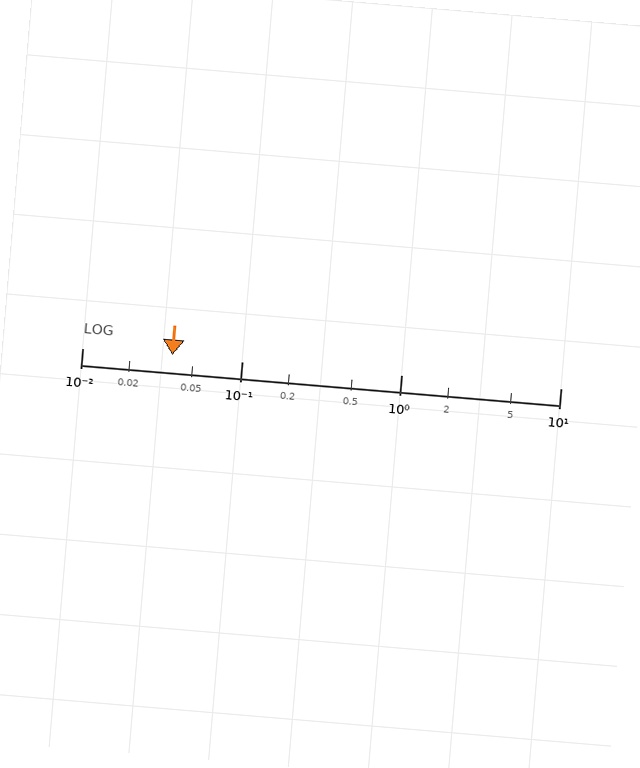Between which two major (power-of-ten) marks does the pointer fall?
The pointer is between 0.01 and 0.1.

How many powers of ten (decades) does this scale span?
The scale spans 3 decades, from 0.01 to 10.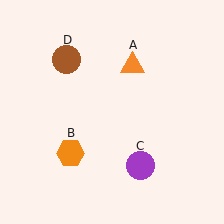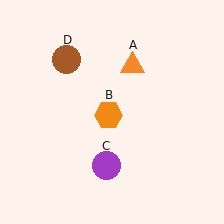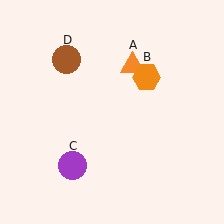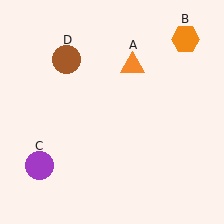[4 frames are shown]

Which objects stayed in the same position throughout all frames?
Orange triangle (object A) and brown circle (object D) remained stationary.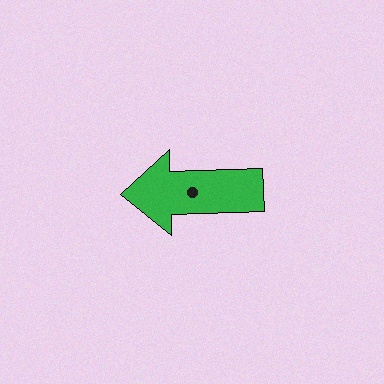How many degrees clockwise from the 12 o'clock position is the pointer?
Approximately 268 degrees.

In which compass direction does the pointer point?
West.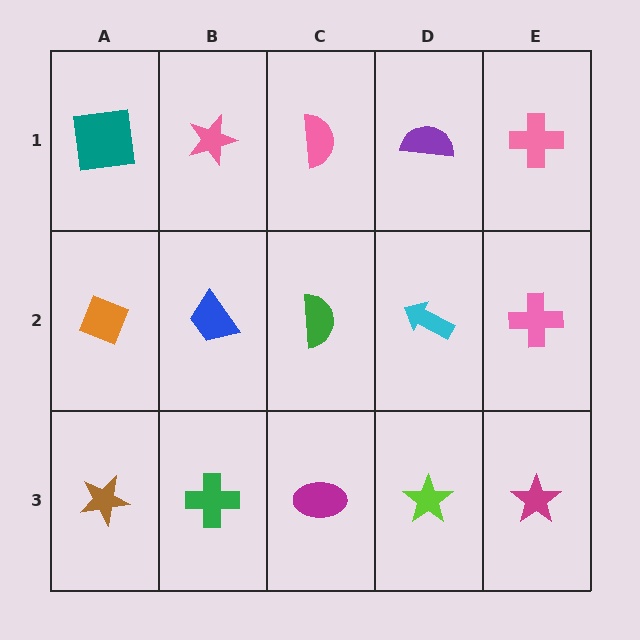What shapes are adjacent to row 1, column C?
A green semicircle (row 2, column C), a pink star (row 1, column B), a purple semicircle (row 1, column D).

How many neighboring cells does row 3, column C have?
3.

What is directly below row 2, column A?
A brown star.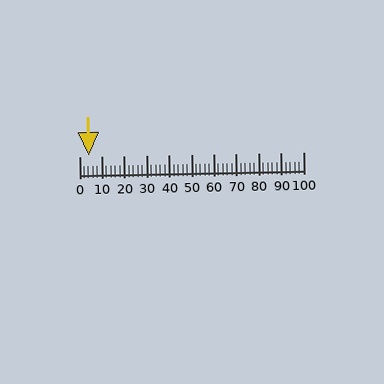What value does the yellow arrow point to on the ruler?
The yellow arrow points to approximately 4.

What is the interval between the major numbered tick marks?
The major tick marks are spaced 10 units apart.